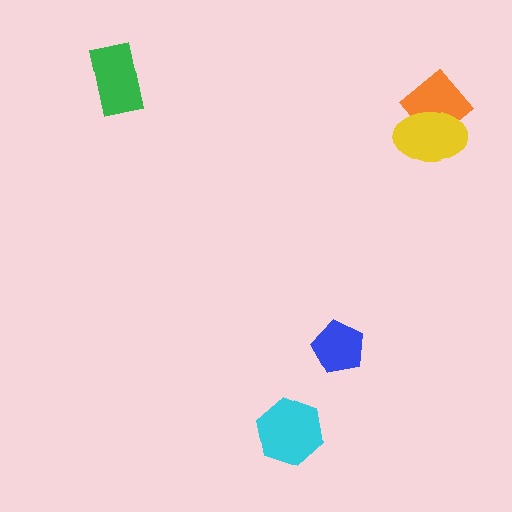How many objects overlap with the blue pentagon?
0 objects overlap with the blue pentagon.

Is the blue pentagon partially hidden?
No, no other shape covers it.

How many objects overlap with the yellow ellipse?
1 object overlaps with the yellow ellipse.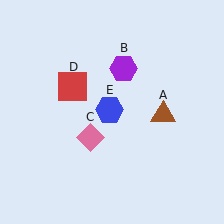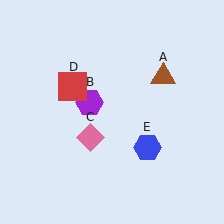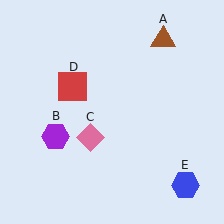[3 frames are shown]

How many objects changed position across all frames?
3 objects changed position: brown triangle (object A), purple hexagon (object B), blue hexagon (object E).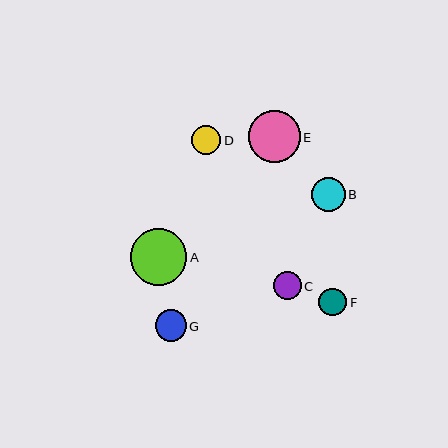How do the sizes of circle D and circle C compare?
Circle D and circle C are approximately the same size.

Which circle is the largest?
Circle A is the largest with a size of approximately 57 pixels.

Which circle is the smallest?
Circle F is the smallest with a size of approximately 28 pixels.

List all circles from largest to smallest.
From largest to smallest: A, E, B, G, D, C, F.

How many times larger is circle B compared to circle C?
Circle B is approximately 1.2 times the size of circle C.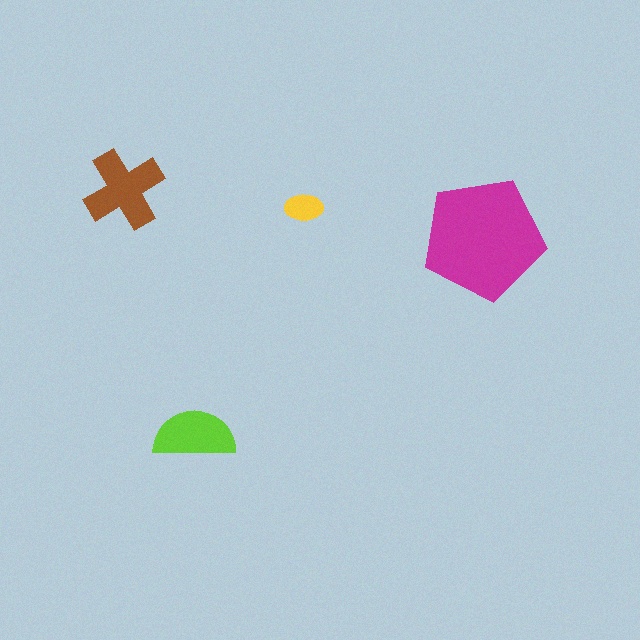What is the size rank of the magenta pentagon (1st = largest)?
1st.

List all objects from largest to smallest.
The magenta pentagon, the brown cross, the lime semicircle, the yellow ellipse.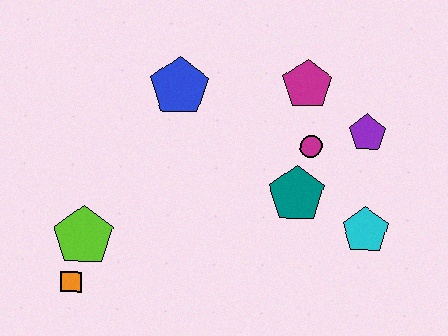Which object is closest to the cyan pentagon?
The teal pentagon is closest to the cyan pentagon.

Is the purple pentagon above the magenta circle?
Yes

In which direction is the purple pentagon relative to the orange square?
The purple pentagon is to the right of the orange square.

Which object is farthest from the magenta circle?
The orange square is farthest from the magenta circle.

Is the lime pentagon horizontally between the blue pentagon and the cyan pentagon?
No